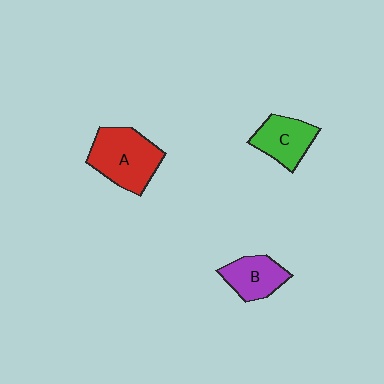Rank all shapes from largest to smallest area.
From largest to smallest: A (red), C (green), B (purple).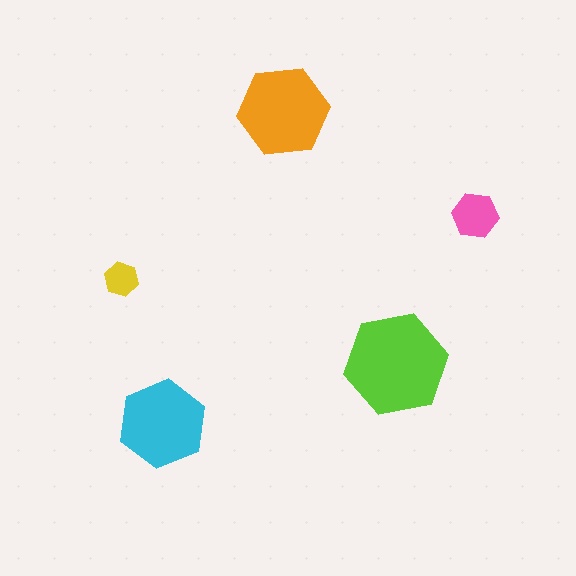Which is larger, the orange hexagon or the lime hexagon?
The lime one.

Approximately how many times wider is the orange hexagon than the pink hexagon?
About 2 times wider.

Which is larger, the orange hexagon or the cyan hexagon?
The orange one.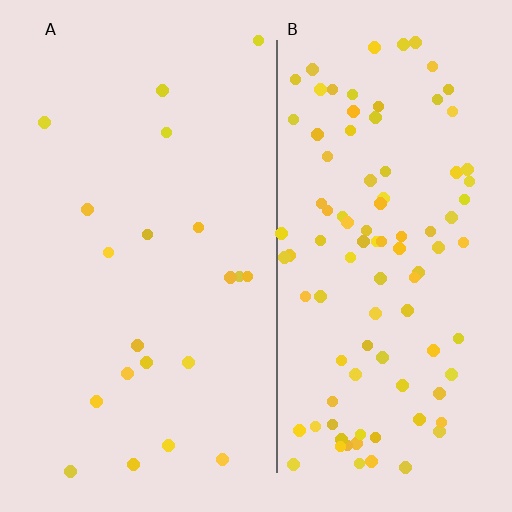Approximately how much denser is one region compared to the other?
Approximately 4.8× — region B over region A.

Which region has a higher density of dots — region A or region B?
B (the right).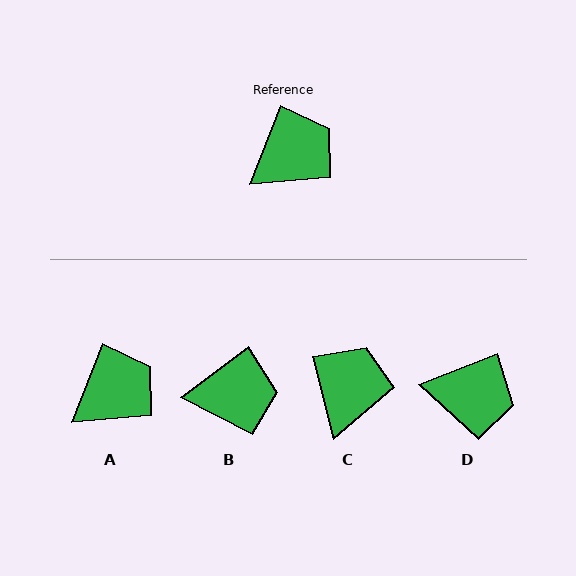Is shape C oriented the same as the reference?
No, it is off by about 35 degrees.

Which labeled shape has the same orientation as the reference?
A.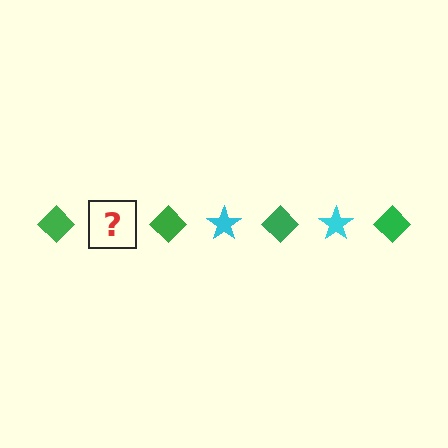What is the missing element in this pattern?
The missing element is a cyan star.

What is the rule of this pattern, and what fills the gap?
The rule is that the pattern alternates between green diamond and cyan star. The gap should be filled with a cyan star.